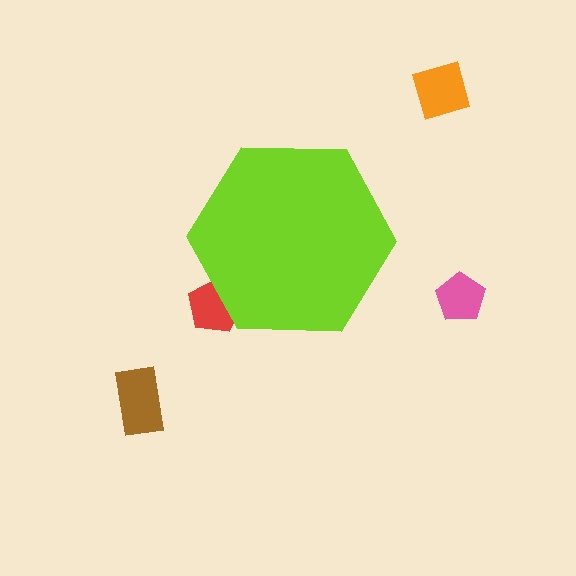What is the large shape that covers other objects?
A lime hexagon.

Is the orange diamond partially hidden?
No, the orange diamond is fully visible.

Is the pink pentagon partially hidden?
No, the pink pentagon is fully visible.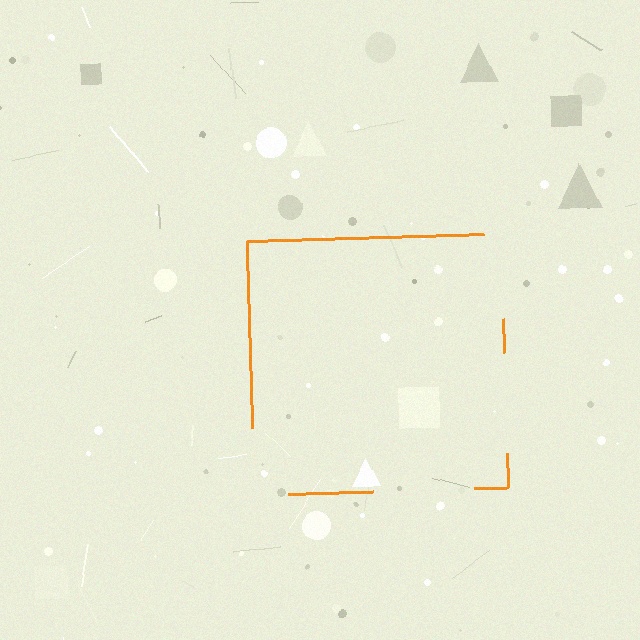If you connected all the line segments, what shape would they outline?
They would outline a square.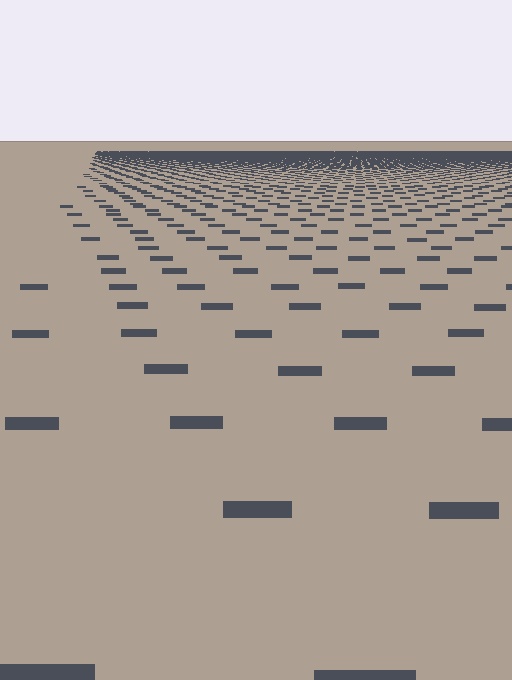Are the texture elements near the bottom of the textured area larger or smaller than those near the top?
Larger. Near the bottom, elements are closer to the viewer and appear at a bigger on-screen size.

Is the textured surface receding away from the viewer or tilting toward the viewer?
The surface is receding away from the viewer. Texture elements get smaller and denser toward the top.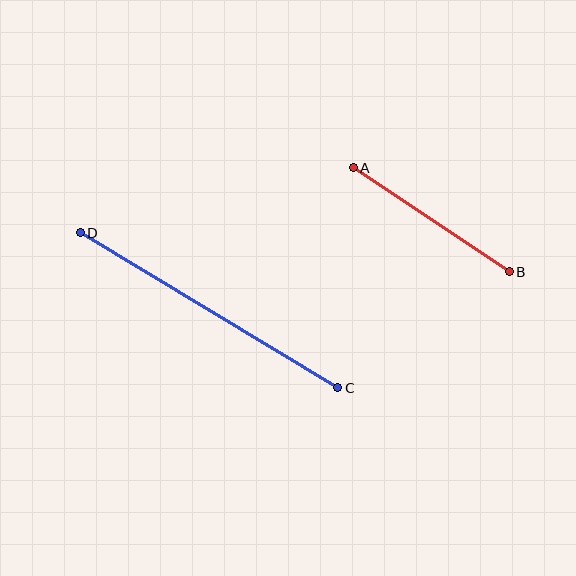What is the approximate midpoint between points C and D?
The midpoint is at approximately (209, 310) pixels.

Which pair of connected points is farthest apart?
Points C and D are farthest apart.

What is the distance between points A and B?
The distance is approximately 187 pixels.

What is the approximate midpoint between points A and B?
The midpoint is at approximately (431, 220) pixels.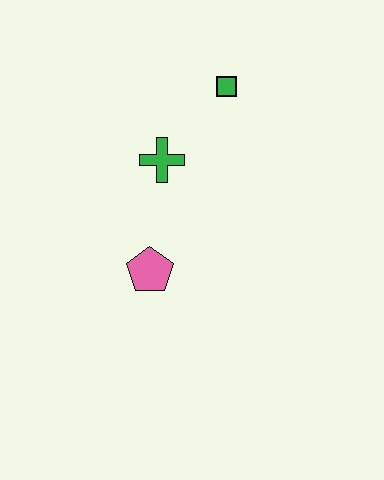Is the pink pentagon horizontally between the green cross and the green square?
No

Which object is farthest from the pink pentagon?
The green square is farthest from the pink pentagon.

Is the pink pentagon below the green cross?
Yes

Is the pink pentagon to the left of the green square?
Yes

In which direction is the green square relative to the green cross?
The green square is above the green cross.